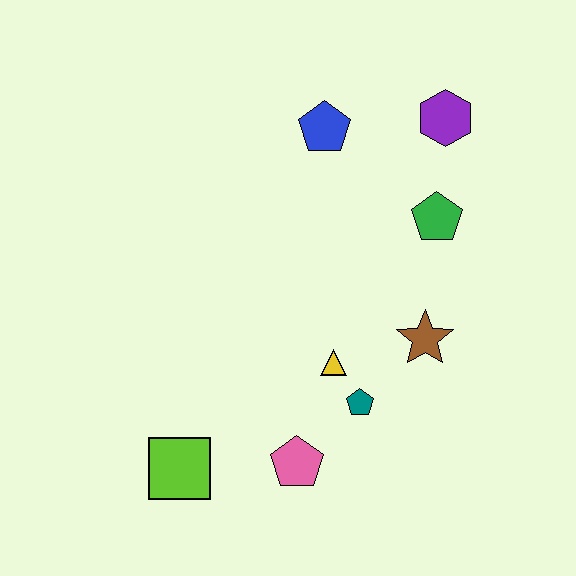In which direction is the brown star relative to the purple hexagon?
The brown star is below the purple hexagon.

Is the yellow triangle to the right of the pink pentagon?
Yes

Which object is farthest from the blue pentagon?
The lime square is farthest from the blue pentagon.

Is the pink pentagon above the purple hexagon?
No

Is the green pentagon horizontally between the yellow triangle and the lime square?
No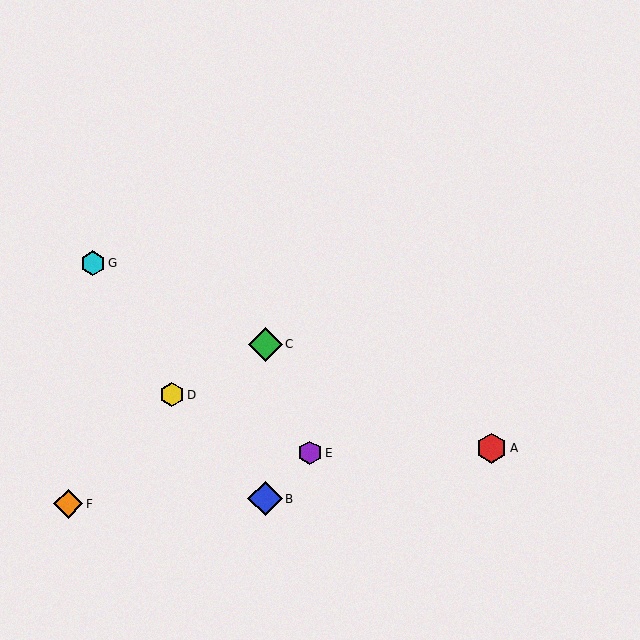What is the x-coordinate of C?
Object C is at x≈265.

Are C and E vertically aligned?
No, C is at x≈265 and E is at x≈310.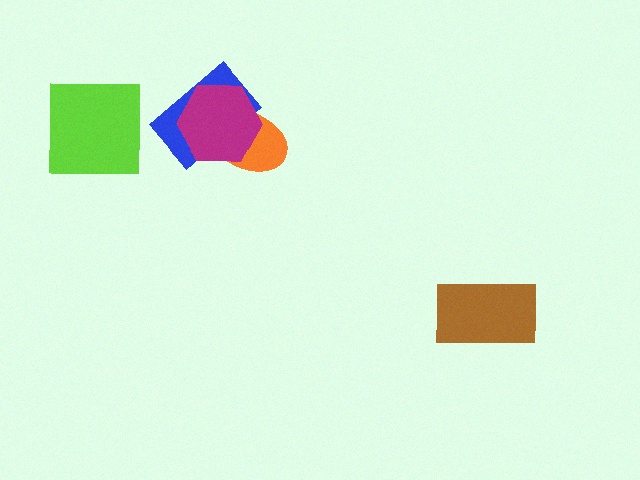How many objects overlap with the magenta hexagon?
2 objects overlap with the magenta hexagon.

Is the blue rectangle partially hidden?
Yes, it is partially covered by another shape.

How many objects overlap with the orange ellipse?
2 objects overlap with the orange ellipse.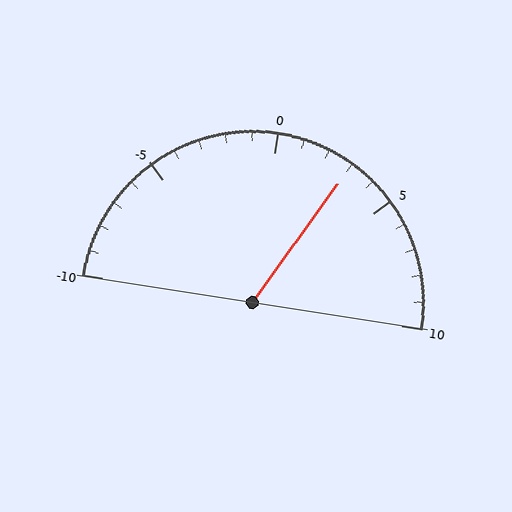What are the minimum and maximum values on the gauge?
The gauge ranges from -10 to 10.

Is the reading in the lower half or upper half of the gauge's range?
The reading is in the upper half of the range (-10 to 10).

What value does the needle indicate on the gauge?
The needle indicates approximately 3.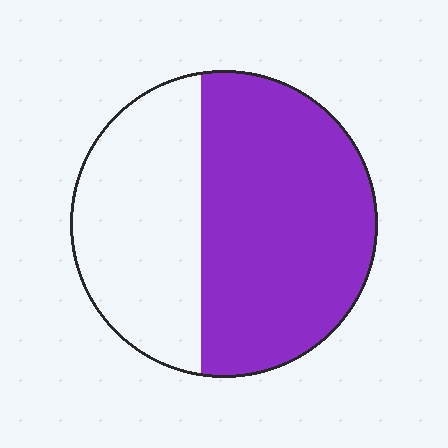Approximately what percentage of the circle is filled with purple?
Approximately 60%.